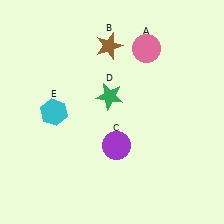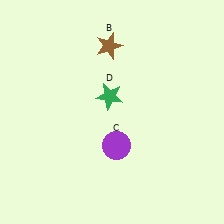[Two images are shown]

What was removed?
The cyan hexagon (E), the pink circle (A) were removed in Image 2.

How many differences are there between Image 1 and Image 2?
There are 2 differences between the two images.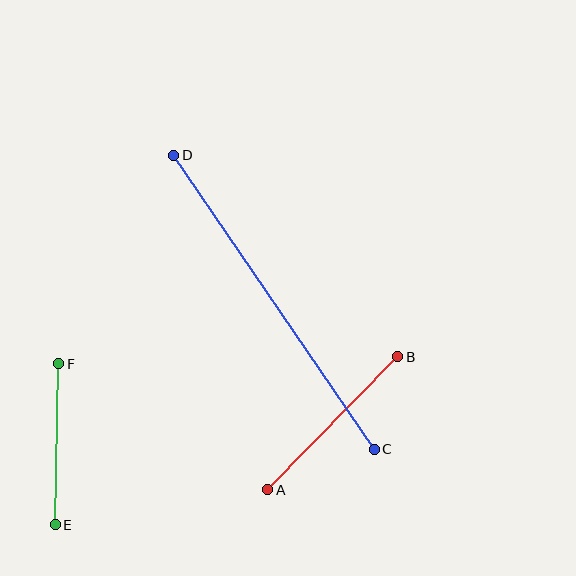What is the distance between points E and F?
The distance is approximately 161 pixels.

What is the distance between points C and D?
The distance is approximately 356 pixels.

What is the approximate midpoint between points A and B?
The midpoint is at approximately (333, 423) pixels.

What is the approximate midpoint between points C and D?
The midpoint is at approximately (274, 302) pixels.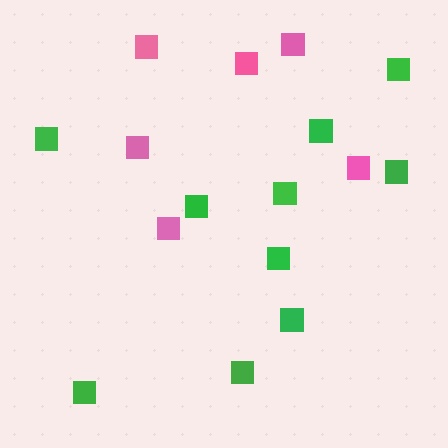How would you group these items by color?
There are 2 groups: one group of green squares (10) and one group of pink squares (6).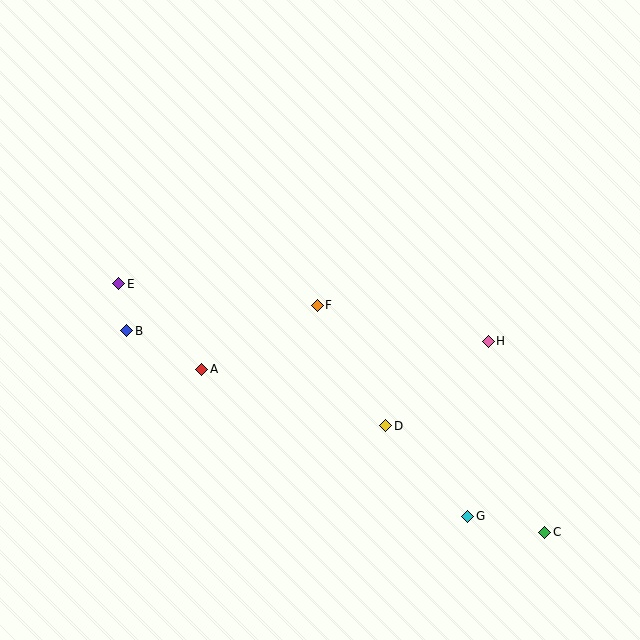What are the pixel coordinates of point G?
Point G is at (468, 516).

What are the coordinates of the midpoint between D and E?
The midpoint between D and E is at (252, 355).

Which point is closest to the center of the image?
Point F at (317, 305) is closest to the center.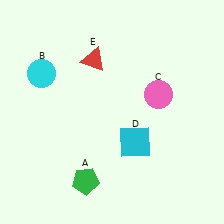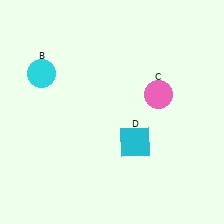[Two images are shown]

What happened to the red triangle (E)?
The red triangle (E) was removed in Image 2. It was in the top-left area of Image 1.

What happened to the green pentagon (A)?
The green pentagon (A) was removed in Image 2. It was in the bottom-left area of Image 1.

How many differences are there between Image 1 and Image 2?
There are 2 differences between the two images.